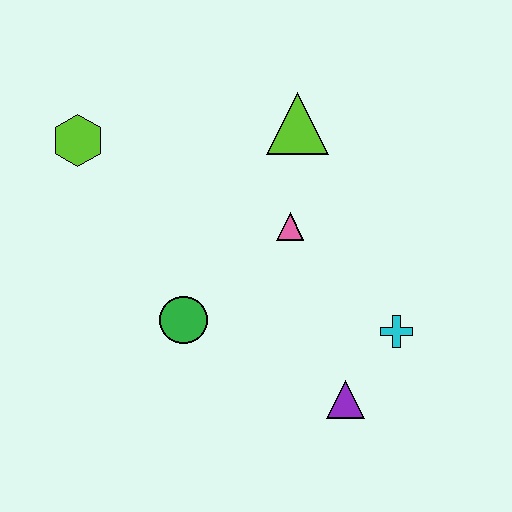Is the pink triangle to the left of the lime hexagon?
No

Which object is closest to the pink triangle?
The lime triangle is closest to the pink triangle.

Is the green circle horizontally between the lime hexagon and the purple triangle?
Yes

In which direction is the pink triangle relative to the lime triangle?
The pink triangle is below the lime triangle.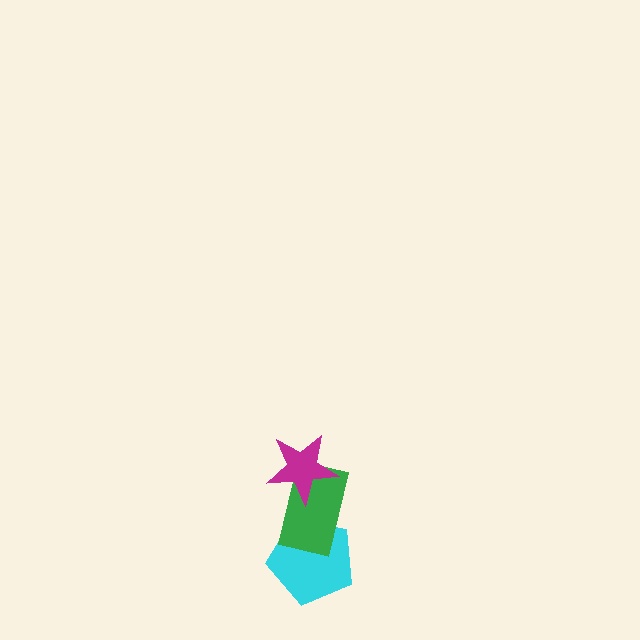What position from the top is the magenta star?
The magenta star is 1st from the top.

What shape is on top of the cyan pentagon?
The green rectangle is on top of the cyan pentagon.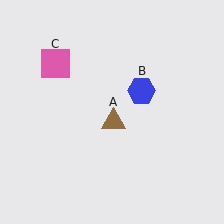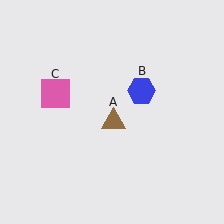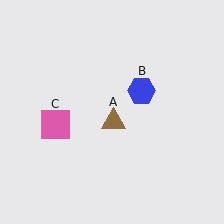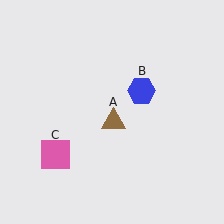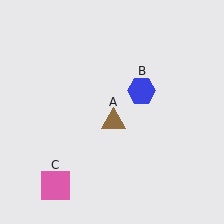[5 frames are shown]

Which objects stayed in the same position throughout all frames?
Brown triangle (object A) and blue hexagon (object B) remained stationary.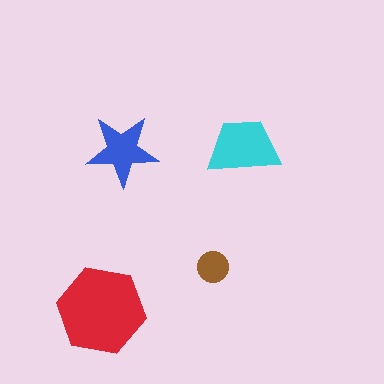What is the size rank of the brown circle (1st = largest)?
4th.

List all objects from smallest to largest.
The brown circle, the blue star, the cyan trapezoid, the red hexagon.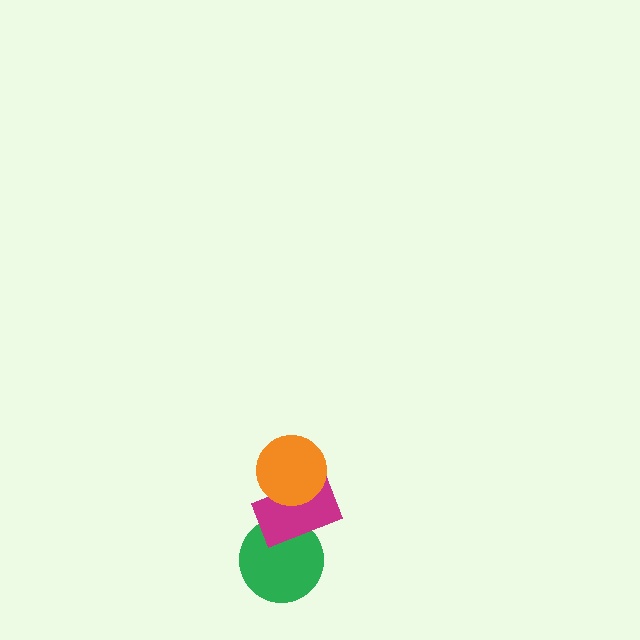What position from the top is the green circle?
The green circle is 3rd from the top.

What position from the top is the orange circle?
The orange circle is 1st from the top.